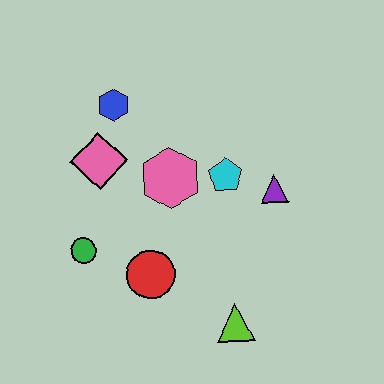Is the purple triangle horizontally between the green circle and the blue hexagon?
No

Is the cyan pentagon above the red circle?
Yes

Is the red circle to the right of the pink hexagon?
No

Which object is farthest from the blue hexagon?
The lime triangle is farthest from the blue hexagon.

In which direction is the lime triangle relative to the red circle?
The lime triangle is to the right of the red circle.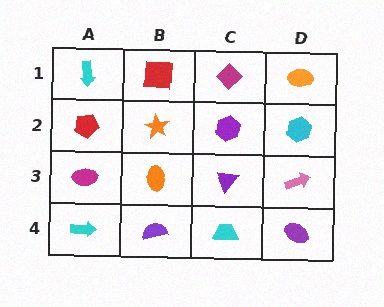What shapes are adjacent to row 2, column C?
A magenta diamond (row 1, column C), a purple triangle (row 3, column C), an orange star (row 2, column B), a cyan hexagon (row 2, column D).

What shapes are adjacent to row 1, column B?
An orange star (row 2, column B), a cyan arrow (row 1, column A), a magenta diamond (row 1, column C).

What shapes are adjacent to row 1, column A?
A red pentagon (row 2, column A), a red square (row 1, column B).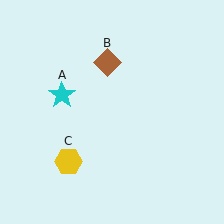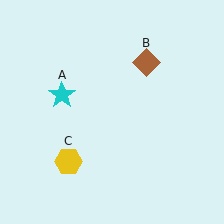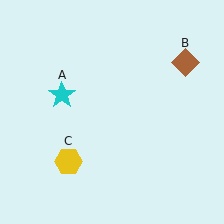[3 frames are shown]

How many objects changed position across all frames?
1 object changed position: brown diamond (object B).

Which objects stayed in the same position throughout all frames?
Cyan star (object A) and yellow hexagon (object C) remained stationary.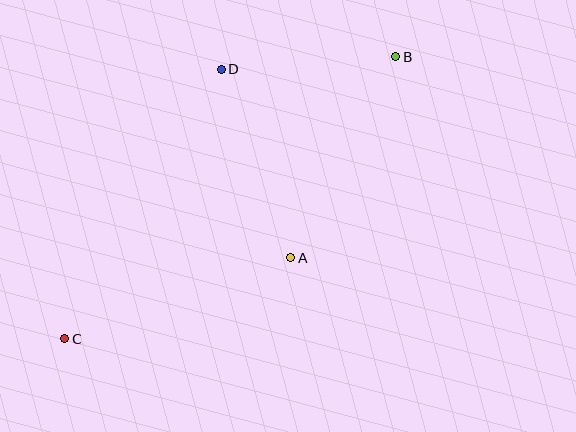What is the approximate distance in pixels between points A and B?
The distance between A and B is approximately 227 pixels.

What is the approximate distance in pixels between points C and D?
The distance between C and D is approximately 312 pixels.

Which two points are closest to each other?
Points B and D are closest to each other.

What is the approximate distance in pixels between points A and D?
The distance between A and D is approximately 201 pixels.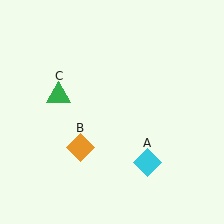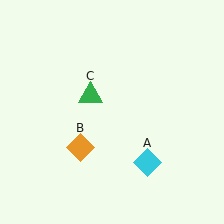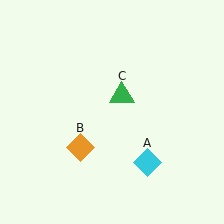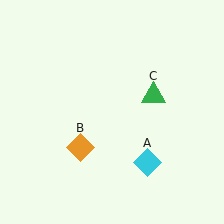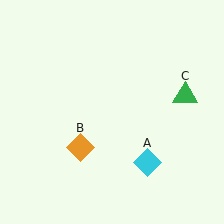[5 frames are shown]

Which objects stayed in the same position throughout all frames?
Cyan diamond (object A) and orange diamond (object B) remained stationary.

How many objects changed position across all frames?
1 object changed position: green triangle (object C).